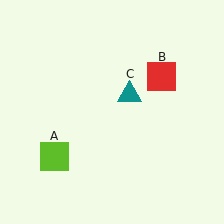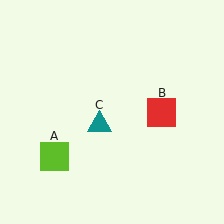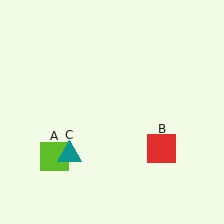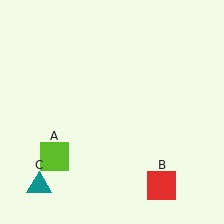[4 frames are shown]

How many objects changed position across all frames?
2 objects changed position: red square (object B), teal triangle (object C).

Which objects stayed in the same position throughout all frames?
Lime square (object A) remained stationary.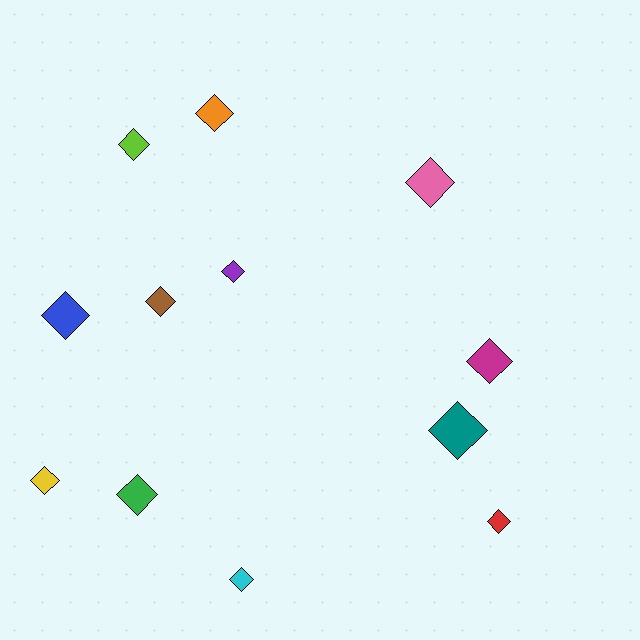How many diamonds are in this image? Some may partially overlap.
There are 12 diamonds.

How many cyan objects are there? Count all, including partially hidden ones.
There is 1 cyan object.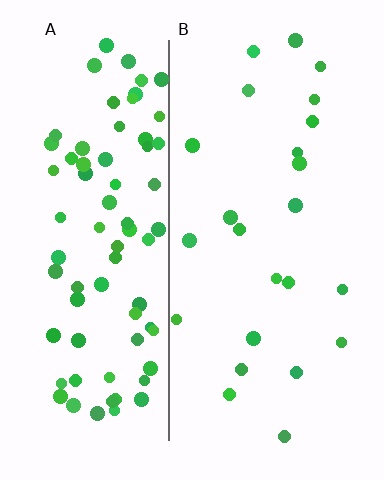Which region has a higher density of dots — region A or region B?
A (the left).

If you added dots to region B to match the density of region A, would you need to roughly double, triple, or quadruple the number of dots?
Approximately triple.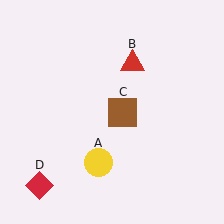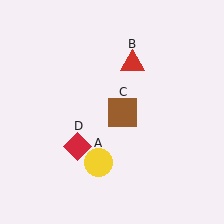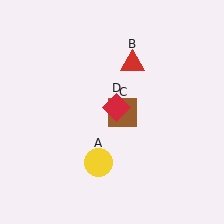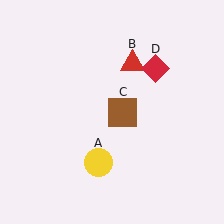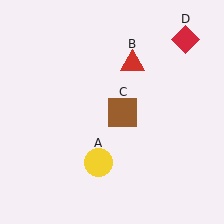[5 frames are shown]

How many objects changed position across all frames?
1 object changed position: red diamond (object D).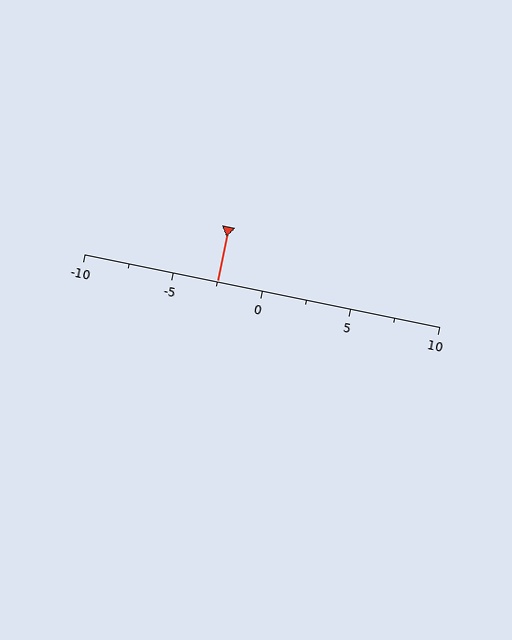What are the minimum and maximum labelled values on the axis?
The axis runs from -10 to 10.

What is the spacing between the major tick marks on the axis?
The major ticks are spaced 5 apart.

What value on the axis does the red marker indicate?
The marker indicates approximately -2.5.